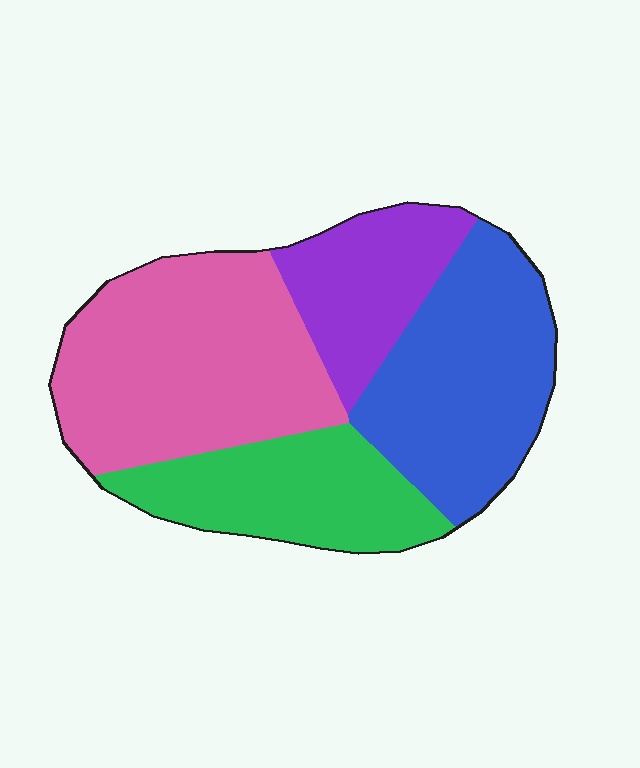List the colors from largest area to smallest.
From largest to smallest: pink, blue, green, purple.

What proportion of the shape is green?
Green takes up about one fifth (1/5) of the shape.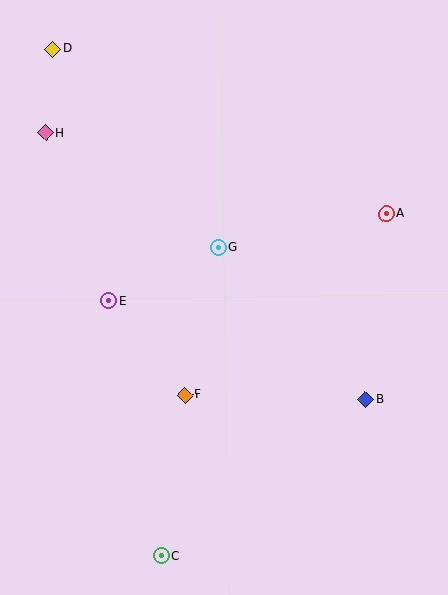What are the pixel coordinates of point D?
Point D is at (53, 49).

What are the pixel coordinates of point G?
Point G is at (219, 247).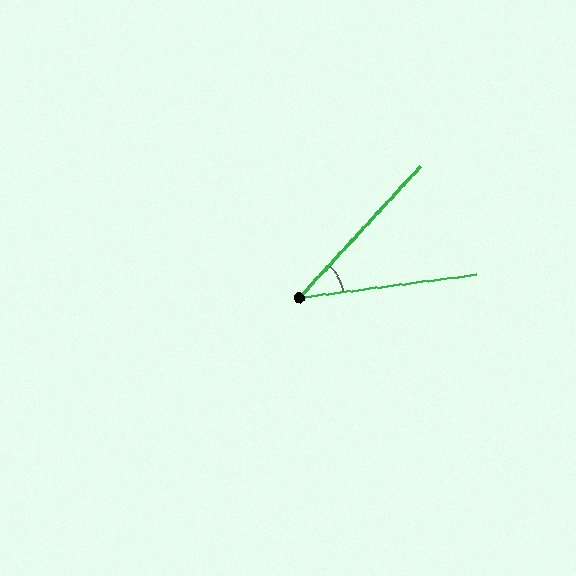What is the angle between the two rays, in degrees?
Approximately 40 degrees.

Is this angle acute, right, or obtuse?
It is acute.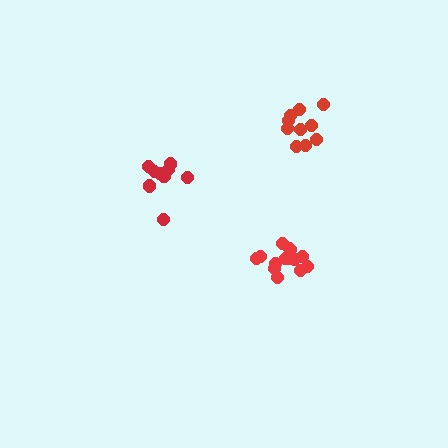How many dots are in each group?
Group 1: 14 dots, Group 2: 10 dots, Group 3: 10 dots (34 total).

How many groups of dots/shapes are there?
There are 3 groups.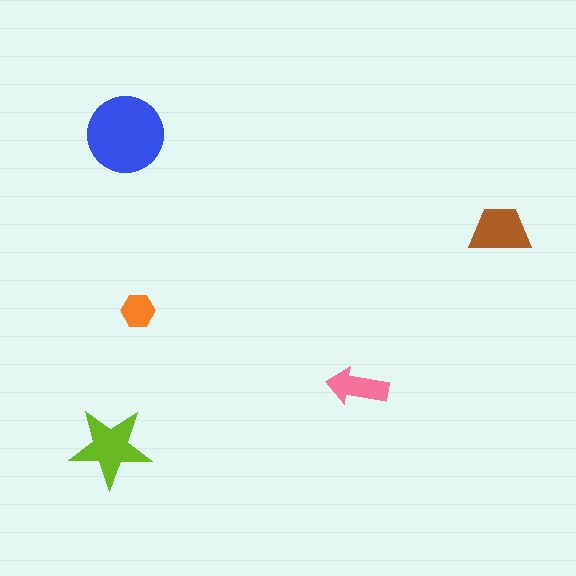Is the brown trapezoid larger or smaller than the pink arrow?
Larger.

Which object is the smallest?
The orange hexagon.